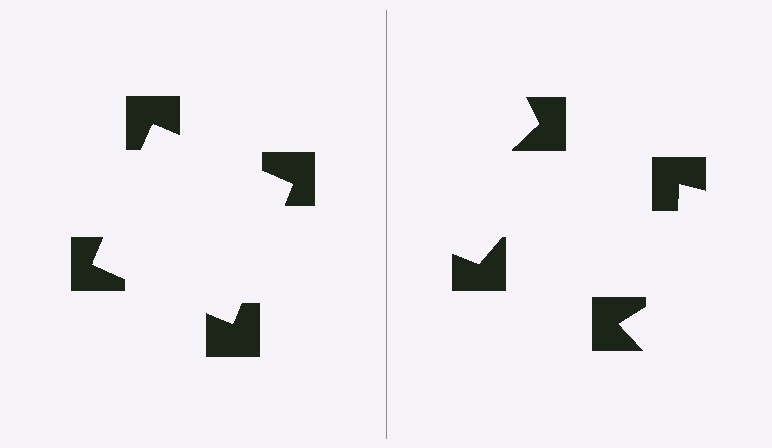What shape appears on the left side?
An illusory square.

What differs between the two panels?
The notched squares are positioned identically on both sides; only the wedge orientations differ. On the left they align to a square; on the right they are misaligned.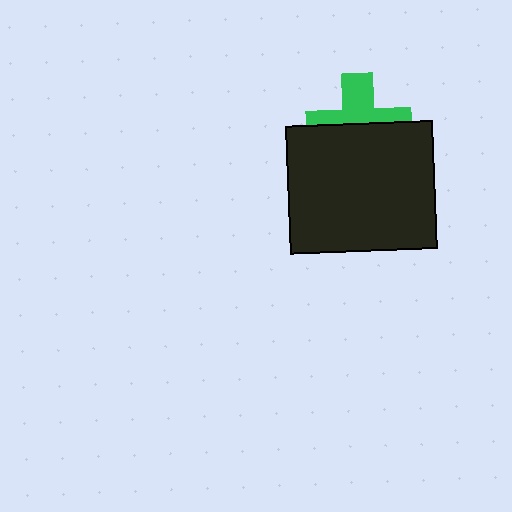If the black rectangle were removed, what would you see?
You would see the complete green cross.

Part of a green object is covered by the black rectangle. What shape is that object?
It is a cross.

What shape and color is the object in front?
The object in front is a black rectangle.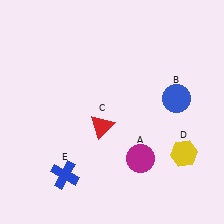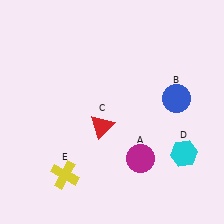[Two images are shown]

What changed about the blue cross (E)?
In Image 1, E is blue. In Image 2, it changed to yellow.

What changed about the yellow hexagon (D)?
In Image 1, D is yellow. In Image 2, it changed to cyan.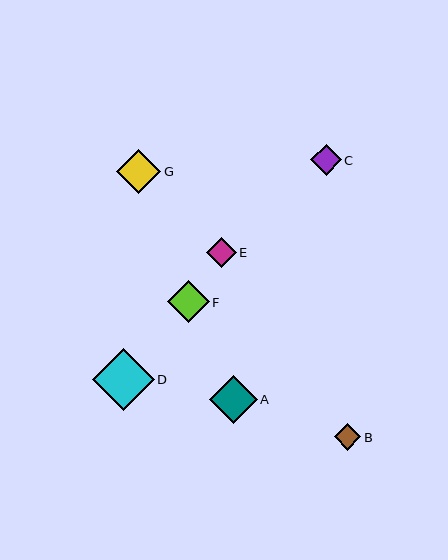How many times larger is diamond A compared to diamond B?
Diamond A is approximately 1.8 times the size of diamond B.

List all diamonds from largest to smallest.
From largest to smallest: D, A, G, F, C, E, B.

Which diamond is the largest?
Diamond D is the largest with a size of approximately 62 pixels.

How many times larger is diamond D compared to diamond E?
Diamond D is approximately 2.1 times the size of diamond E.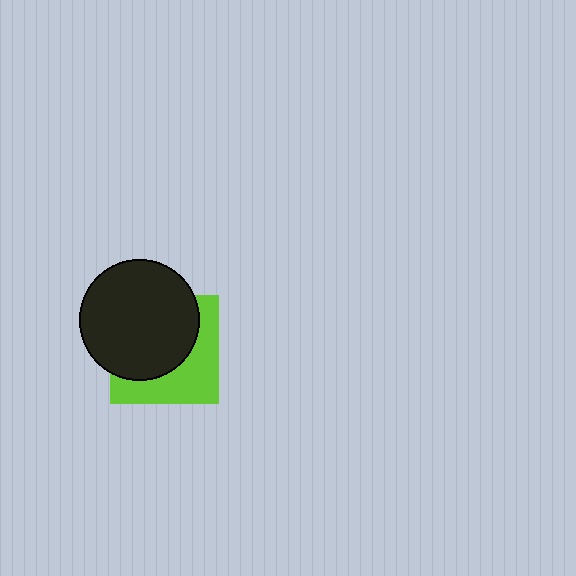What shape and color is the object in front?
The object in front is a black circle.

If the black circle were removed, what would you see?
You would see the complete lime square.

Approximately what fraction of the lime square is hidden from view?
Roughly 57% of the lime square is hidden behind the black circle.